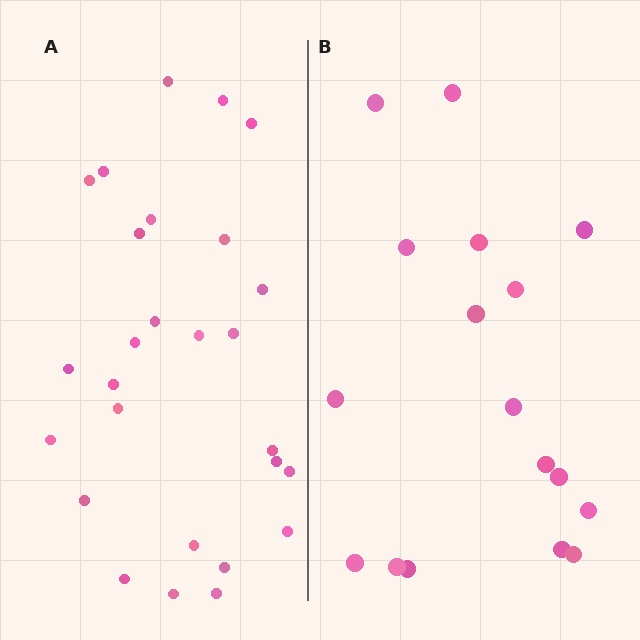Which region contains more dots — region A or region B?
Region A (the left region) has more dots.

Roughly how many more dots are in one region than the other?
Region A has roughly 10 or so more dots than region B.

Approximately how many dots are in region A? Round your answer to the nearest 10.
About 30 dots. (The exact count is 27, which rounds to 30.)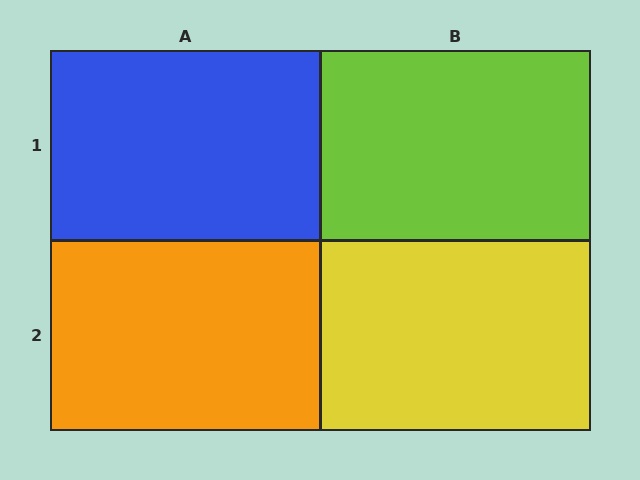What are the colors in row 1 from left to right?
Blue, lime.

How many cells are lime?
1 cell is lime.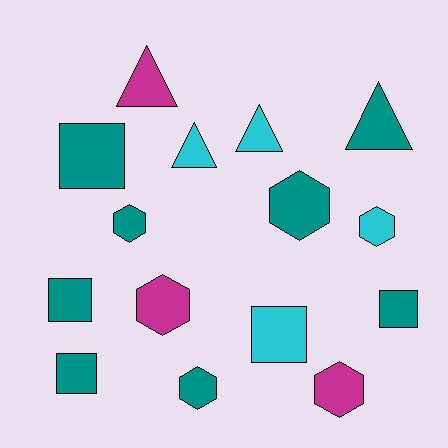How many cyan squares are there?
There is 1 cyan square.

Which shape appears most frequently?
Hexagon, with 6 objects.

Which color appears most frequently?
Teal, with 8 objects.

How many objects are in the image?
There are 15 objects.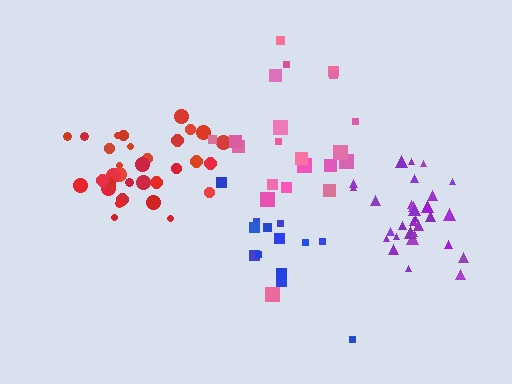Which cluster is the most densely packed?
Purple.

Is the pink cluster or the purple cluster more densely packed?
Purple.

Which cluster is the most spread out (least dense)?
Blue.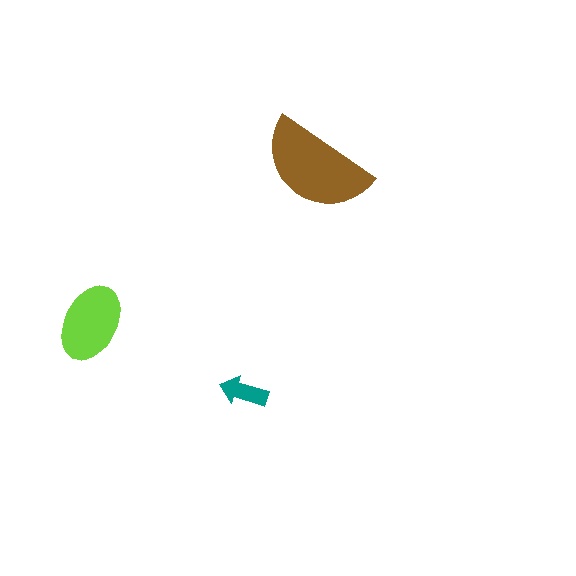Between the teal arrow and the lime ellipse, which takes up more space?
The lime ellipse.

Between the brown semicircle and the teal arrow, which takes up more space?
The brown semicircle.